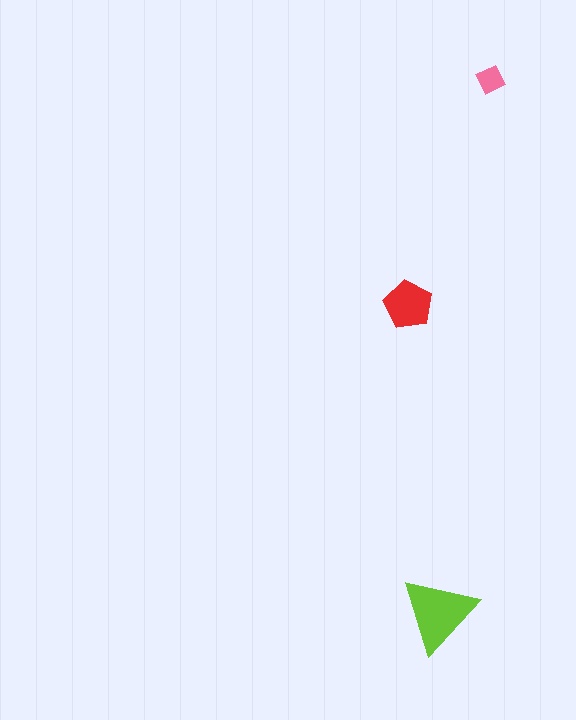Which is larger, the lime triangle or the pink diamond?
The lime triangle.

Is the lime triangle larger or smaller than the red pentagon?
Larger.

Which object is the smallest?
The pink diamond.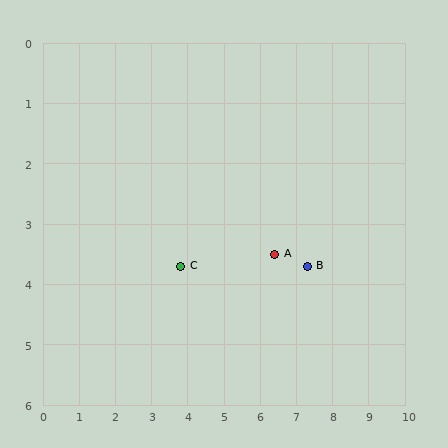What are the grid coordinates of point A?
Point A is at approximately (6.4, 3.5).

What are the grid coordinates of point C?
Point C is at approximately (3.8, 3.7).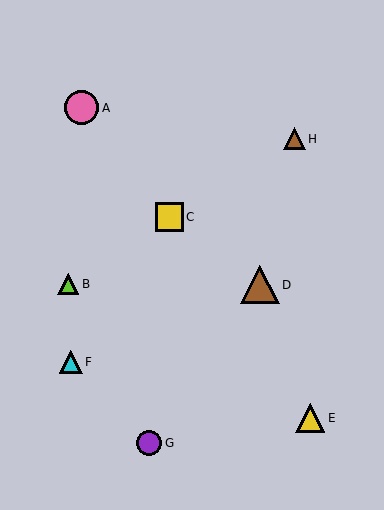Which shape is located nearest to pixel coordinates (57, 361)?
The cyan triangle (labeled F) at (71, 362) is nearest to that location.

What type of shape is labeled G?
Shape G is a purple circle.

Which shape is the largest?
The brown triangle (labeled D) is the largest.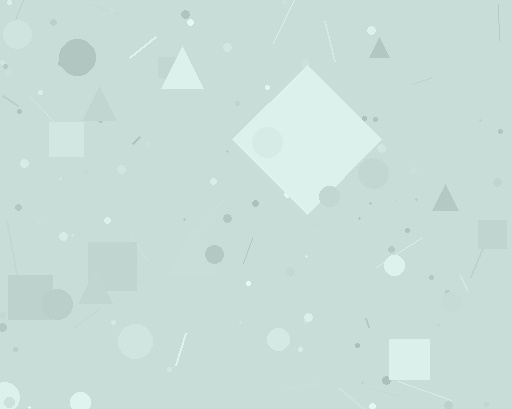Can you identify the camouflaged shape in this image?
The camouflaged shape is a diamond.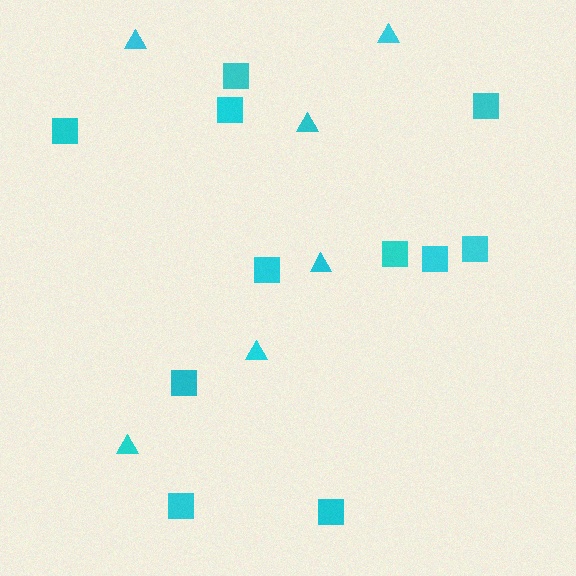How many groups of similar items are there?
There are 2 groups: one group of squares (11) and one group of triangles (6).